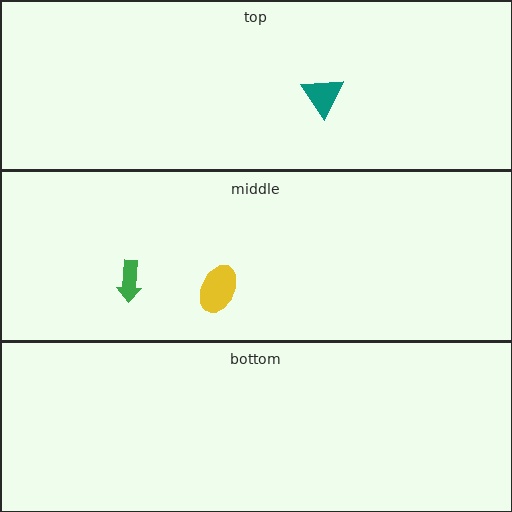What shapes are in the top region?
The teal triangle.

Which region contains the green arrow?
The middle region.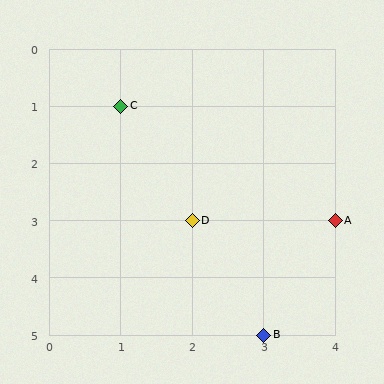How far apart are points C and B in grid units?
Points C and B are 2 columns and 4 rows apart (about 4.5 grid units diagonally).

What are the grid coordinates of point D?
Point D is at grid coordinates (2, 3).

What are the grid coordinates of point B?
Point B is at grid coordinates (3, 5).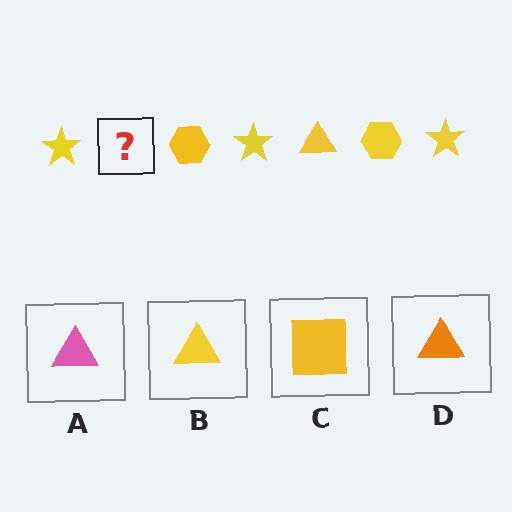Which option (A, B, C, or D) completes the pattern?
B.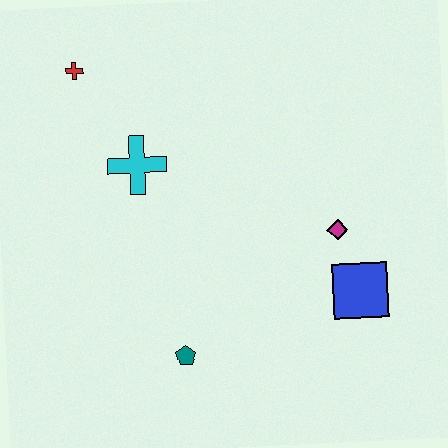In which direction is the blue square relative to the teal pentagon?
The blue square is to the right of the teal pentagon.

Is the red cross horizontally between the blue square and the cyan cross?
No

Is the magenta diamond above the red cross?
No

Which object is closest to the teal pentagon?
The blue square is closest to the teal pentagon.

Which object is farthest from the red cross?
The blue square is farthest from the red cross.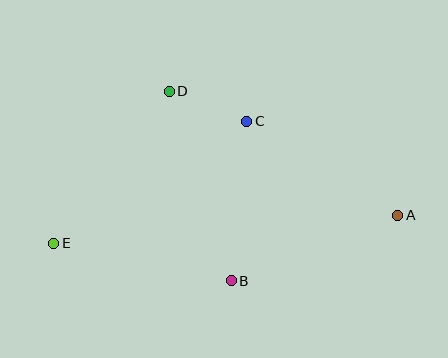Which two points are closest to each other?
Points C and D are closest to each other.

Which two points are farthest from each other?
Points A and E are farthest from each other.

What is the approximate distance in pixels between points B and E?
The distance between B and E is approximately 182 pixels.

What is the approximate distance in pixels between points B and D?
The distance between B and D is approximately 199 pixels.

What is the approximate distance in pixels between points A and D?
The distance between A and D is approximately 260 pixels.